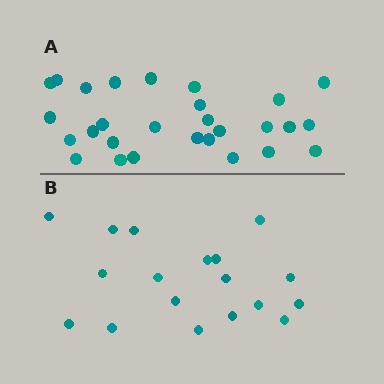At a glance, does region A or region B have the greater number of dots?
Region A (the top region) has more dots.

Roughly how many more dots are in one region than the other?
Region A has roughly 10 or so more dots than region B.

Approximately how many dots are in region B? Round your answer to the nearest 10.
About 20 dots. (The exact count is 18, which rounds to 20.)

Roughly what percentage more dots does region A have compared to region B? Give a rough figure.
About 55% more.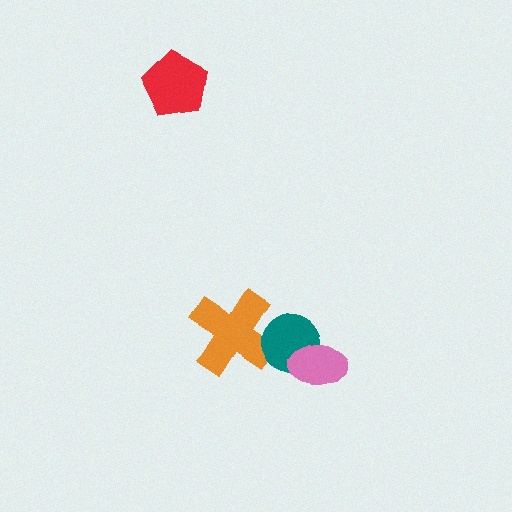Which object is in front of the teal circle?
The pink ellipse is in front of the teal circle.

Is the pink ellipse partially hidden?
No, no other shape covers it.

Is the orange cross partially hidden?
Yes, it is partially covered by another shape.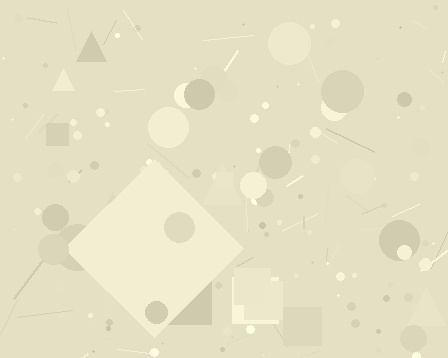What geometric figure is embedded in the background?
A diamond is embedded in the background.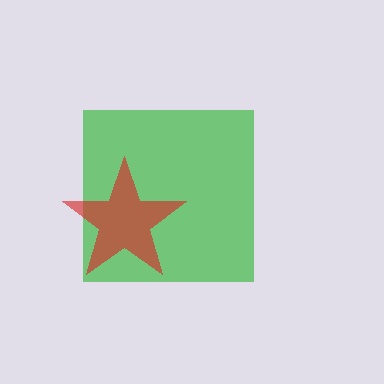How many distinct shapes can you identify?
There are 2 distinct shapes: a green square, a red star.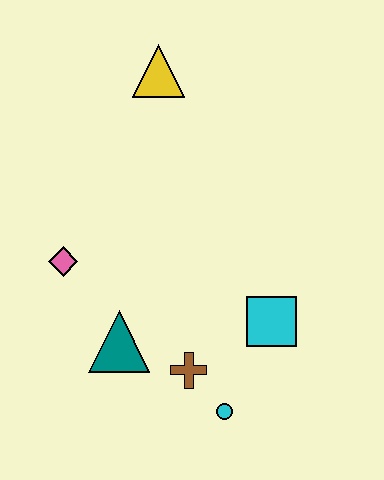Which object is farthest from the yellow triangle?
The cyan circle is farthest from the yellow triangle.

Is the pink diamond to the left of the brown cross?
Yes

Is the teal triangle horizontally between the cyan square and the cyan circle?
No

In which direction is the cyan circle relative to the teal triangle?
The cyan circle is to the right of the teal triangle.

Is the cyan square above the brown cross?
Yes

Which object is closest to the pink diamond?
The teal triangle is closest to the pink diamond.